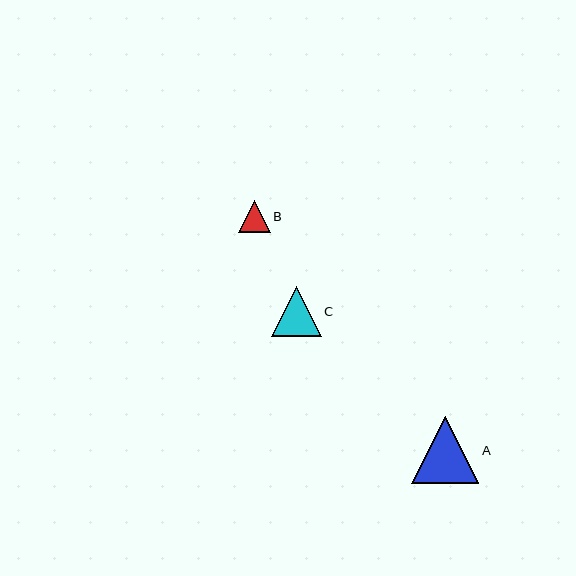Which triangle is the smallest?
Triangle B is the smallest with a size of approximately 32 pixels.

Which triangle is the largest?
Triangle A is the largest with a size of approximately 67 pixels.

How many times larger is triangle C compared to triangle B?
Triangle C is approximately 1.6 times the size of triangle B.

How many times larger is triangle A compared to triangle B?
Triangle A is approximately 2.1 times the size of triangle B.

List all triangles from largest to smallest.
From largest to smallest: A, C, B.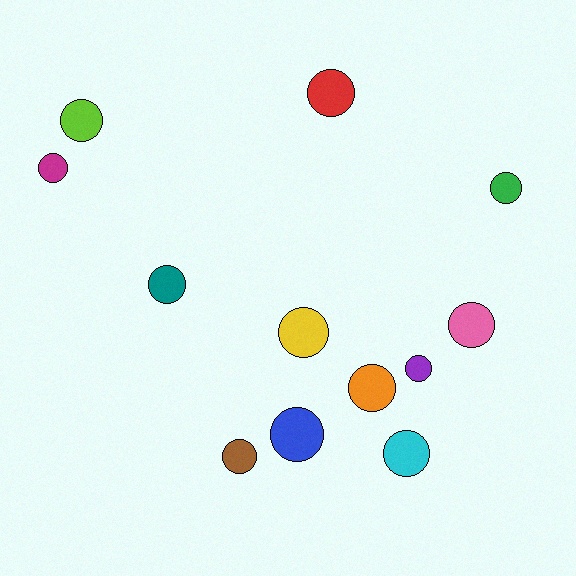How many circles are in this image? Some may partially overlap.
There are 12 circles.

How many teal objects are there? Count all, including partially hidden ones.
There is 1 teal object.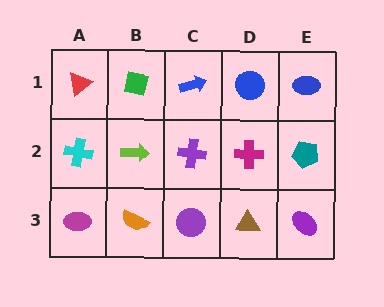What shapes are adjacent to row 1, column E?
A teal pentagon (row 2, column E), a blue circle (row 1, column D).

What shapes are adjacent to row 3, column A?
A cyan cross (row 2, column A), an orange semicircle (row 3, column B).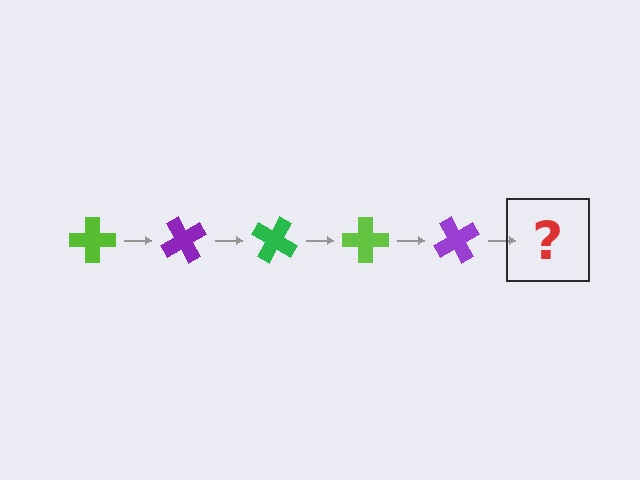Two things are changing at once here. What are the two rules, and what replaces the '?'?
The two rules are that it rotates 60 degrees each step and the color cycles through lime, purple, and green. The '?' should be a green cross, rotated 300 degrees from the start.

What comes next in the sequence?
The next element should be a green cross, rotated 300 degrees from the start.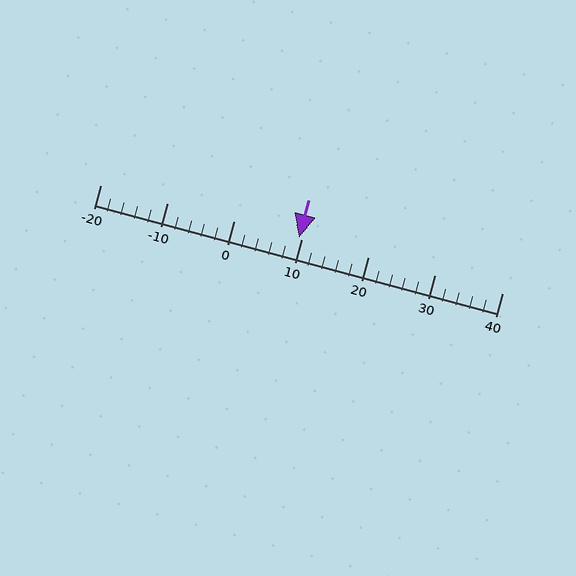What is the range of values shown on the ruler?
The ruler shows values from -20 to 40.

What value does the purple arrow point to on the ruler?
The purple arrow points to approximately 10.